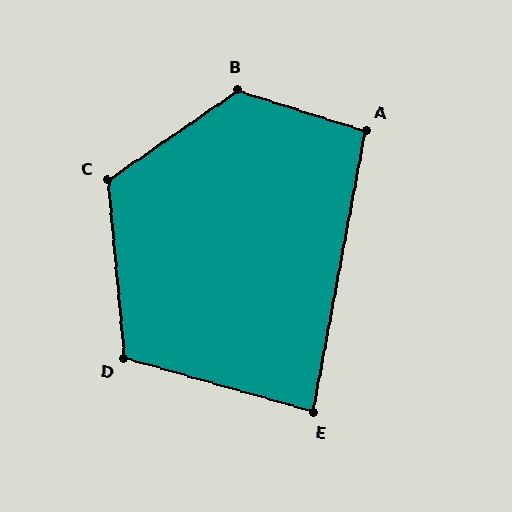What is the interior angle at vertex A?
Approximately 97 degrees (obtuse).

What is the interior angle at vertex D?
Approximately 111 degrees (obtuse).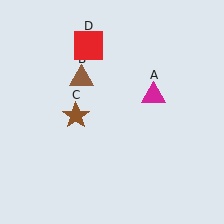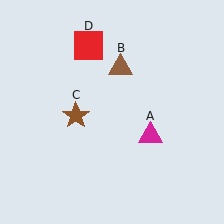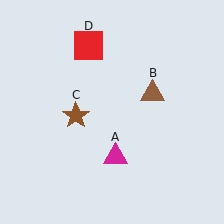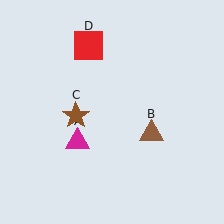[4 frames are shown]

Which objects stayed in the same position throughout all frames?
Brown star (object C) and red square (object D) remained stationary.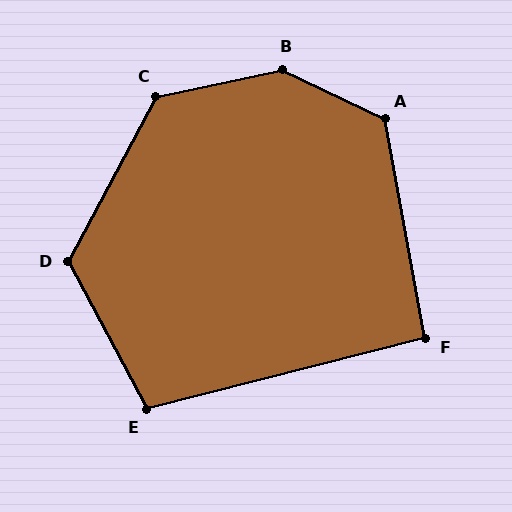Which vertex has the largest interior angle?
B, at approximately 142 degrees.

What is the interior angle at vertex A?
Approximately 126 degrees (obtuse).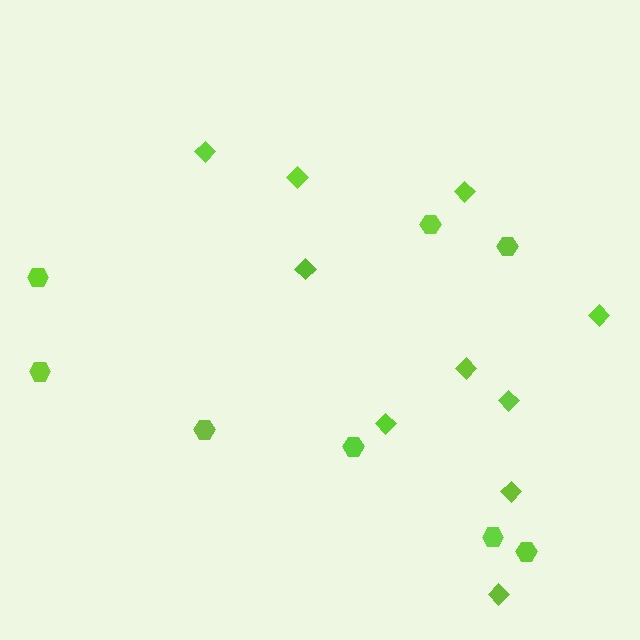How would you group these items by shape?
There are 2 groups: one group of diamonds (10) and one group of hexagons (8).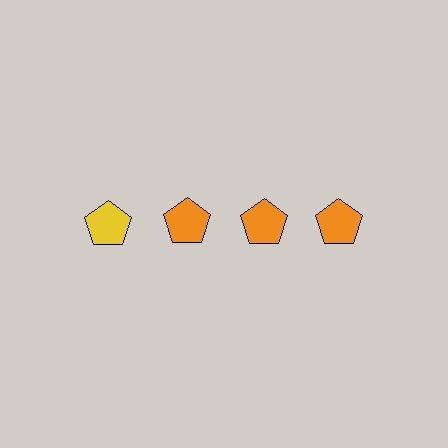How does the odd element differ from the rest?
It has a different color: yellow instead of orange.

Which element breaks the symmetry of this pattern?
The yellow pentagon in the top row, leftmost column breaks the symmetry. All other shapes are orange pentagons.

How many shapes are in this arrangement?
There are 4 shapes arranged in a grid pattern.